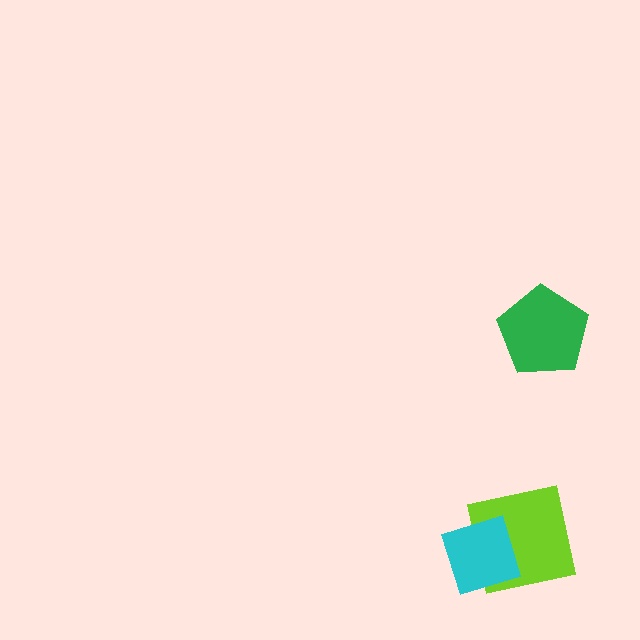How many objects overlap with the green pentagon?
0 objects overlap with the green pentagon.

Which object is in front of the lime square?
The cyan diamond is in front of the lime square.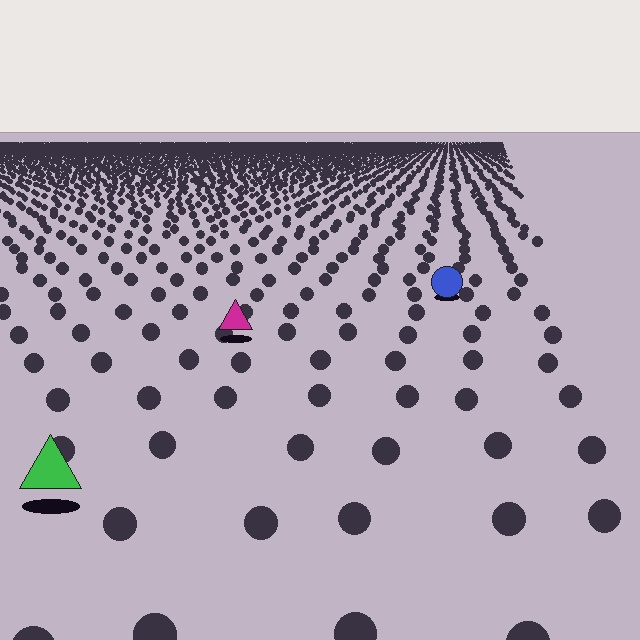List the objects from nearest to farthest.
From nearest to farthest: the green triangle, the magenta triangle, the blue circle.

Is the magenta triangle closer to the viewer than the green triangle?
No. The green triangle is closer — you can tell from the texture gradient: the ground texture is coarser near it.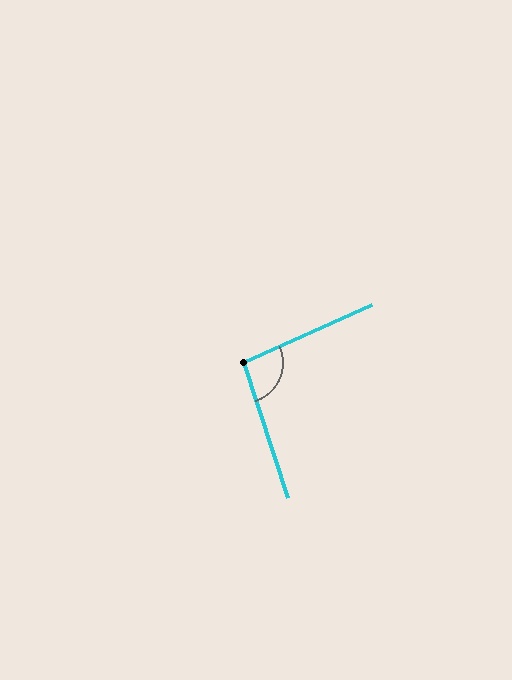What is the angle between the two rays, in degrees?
Approximately 96 degrees.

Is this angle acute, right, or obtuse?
It is obtuse.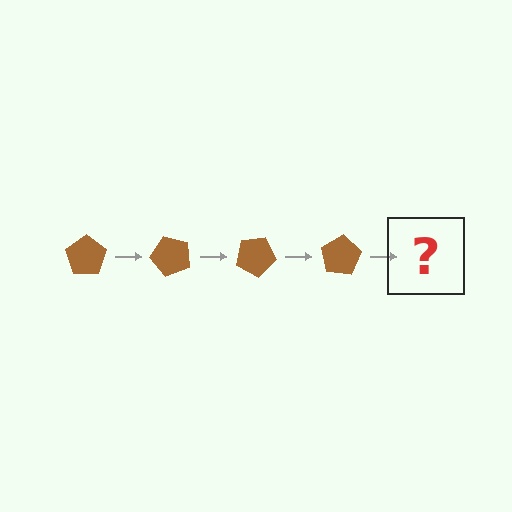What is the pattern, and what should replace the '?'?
The pattern is that the pentagon rotates 50 degrees each step. The '?' should be a brown pentagon rotated 200 degrees.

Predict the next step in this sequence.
The next step is a brown pentagon rotated 200 degrees.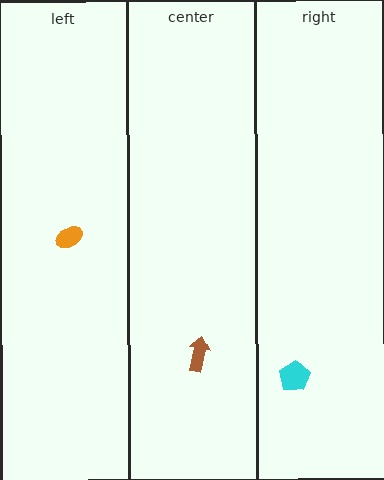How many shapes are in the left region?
1.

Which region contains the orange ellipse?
The left region.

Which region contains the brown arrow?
The center region.